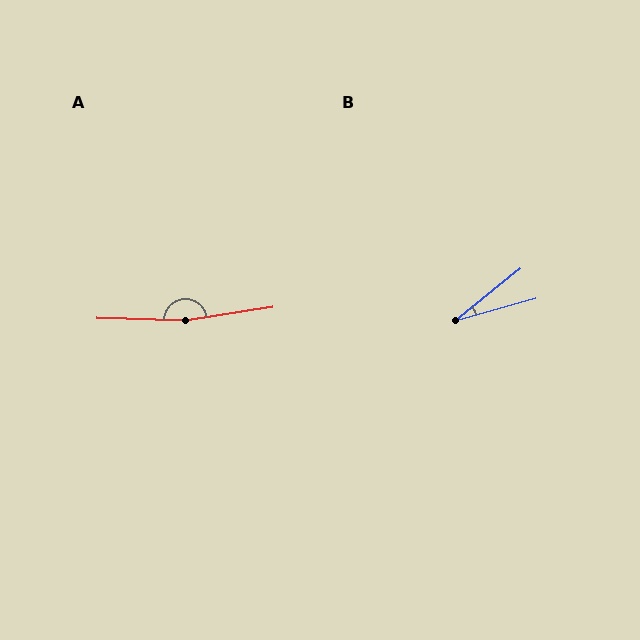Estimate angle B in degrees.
Approximately 23 degrees.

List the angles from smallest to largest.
B (23°), A (169°).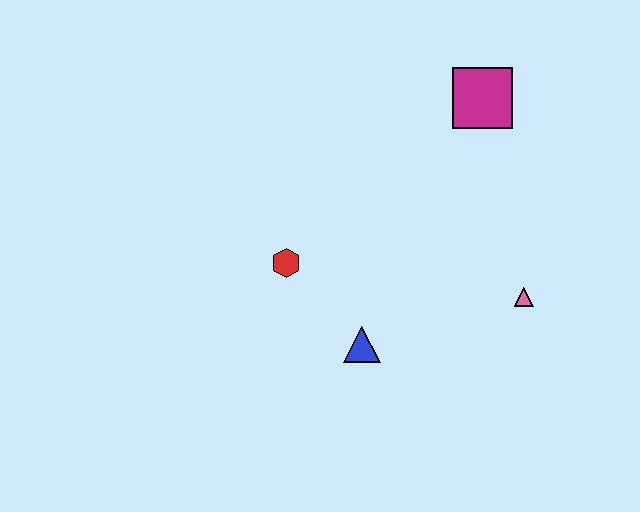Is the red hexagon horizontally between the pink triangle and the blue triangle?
No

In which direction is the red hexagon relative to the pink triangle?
The red hexagon is to the left of the pink triangle.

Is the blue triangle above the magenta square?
No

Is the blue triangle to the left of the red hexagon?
No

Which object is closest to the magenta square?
The pink triangle is closest to the magenta square.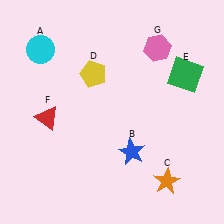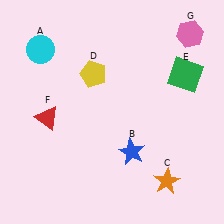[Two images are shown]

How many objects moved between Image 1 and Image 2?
1 object moved between the two images.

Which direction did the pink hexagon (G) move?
The pink hexagon (G) moved right.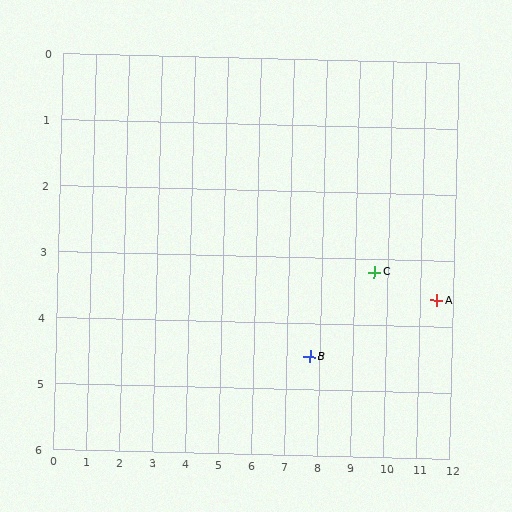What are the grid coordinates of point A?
Point A is at approximately (11.5, 3.6).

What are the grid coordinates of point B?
Point B is at approximately (7.7, 4.5).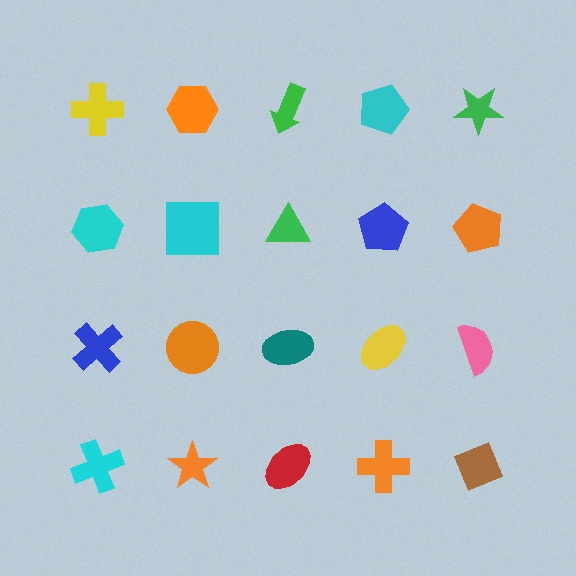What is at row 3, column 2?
An orange circle.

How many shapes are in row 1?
5 shapes.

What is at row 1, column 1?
A yellow cross.